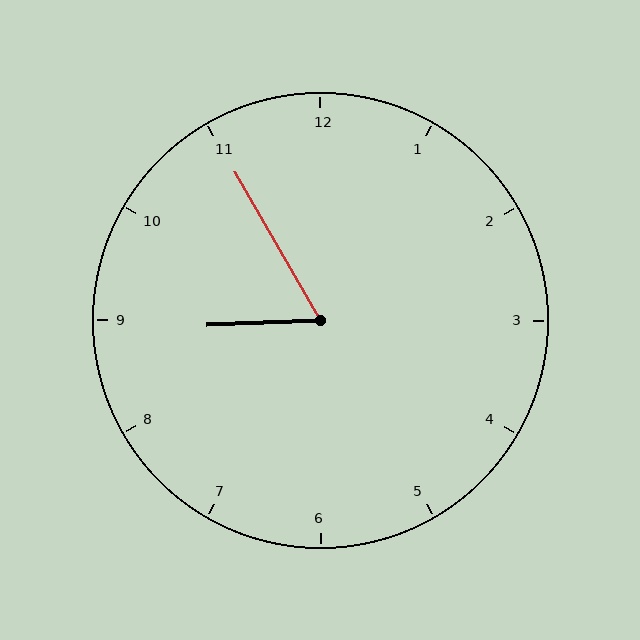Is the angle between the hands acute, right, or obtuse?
It is acute.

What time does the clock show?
8:55.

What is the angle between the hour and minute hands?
Approximately 62 degrees.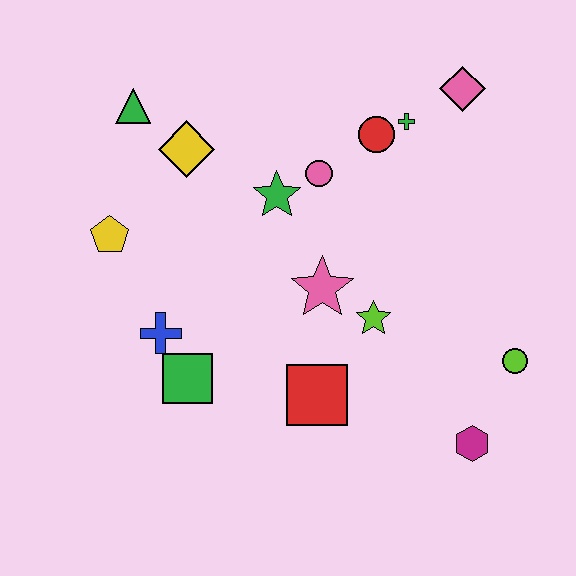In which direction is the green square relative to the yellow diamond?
The green square is below the yellow diamond.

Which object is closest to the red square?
The lime star is closest to the red square.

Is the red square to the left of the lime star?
Yes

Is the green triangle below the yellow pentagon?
No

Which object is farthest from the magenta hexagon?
The green triangle is farthest from the magenta hexagon.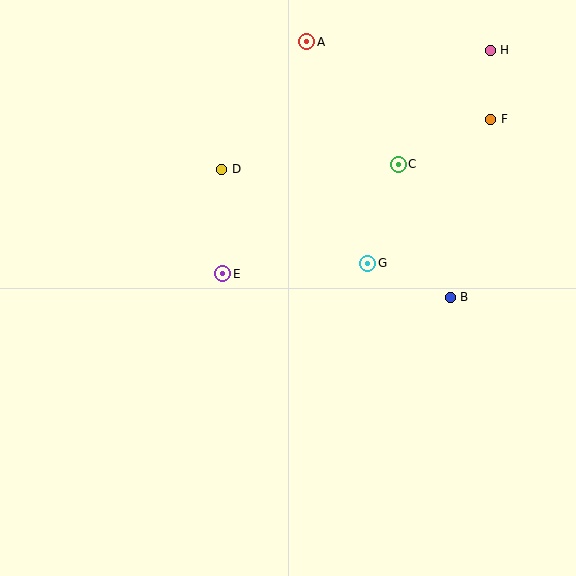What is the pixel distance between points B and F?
The distance between B and F is 182 pixels.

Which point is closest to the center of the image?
Point E at (223, 274) is closest to the center.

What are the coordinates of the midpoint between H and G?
The midpoint between H and G is at (429, 157).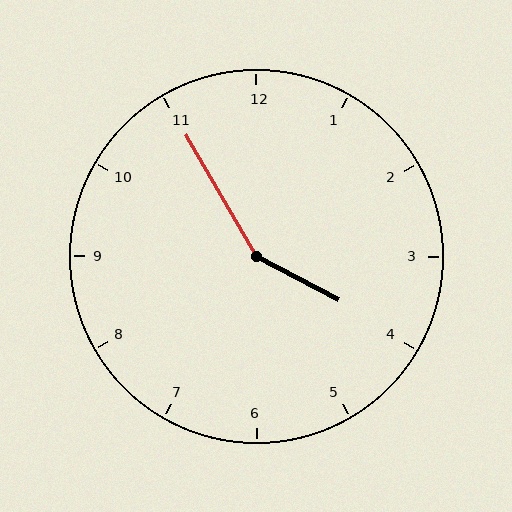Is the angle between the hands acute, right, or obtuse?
It is obtuse.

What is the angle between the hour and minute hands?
Approximately 148 degrees.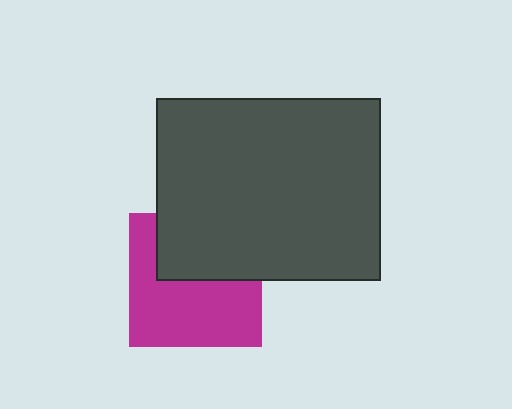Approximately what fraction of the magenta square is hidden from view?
Roughly 41% of the magenta square is hidden behind the dark gray rectangle.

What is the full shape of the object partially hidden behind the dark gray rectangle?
The partially hidden object is a magenta square.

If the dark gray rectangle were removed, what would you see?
You would see the complete magenta square.